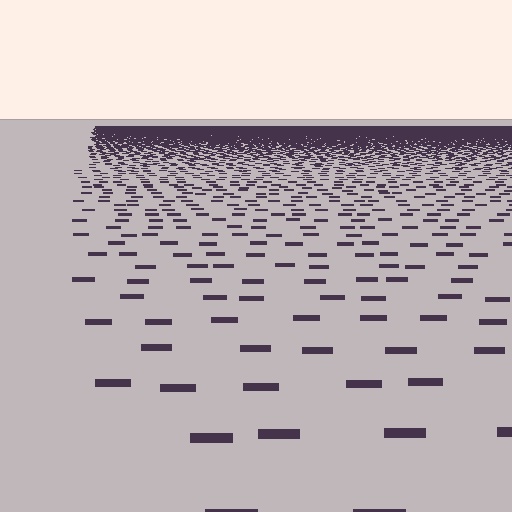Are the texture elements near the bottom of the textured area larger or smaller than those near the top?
Larger. Near the bottom, elements are closer to the viewer and appear at a bigger on-screen size.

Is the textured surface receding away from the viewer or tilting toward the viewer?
The surface is receding away from the viewer. Texture elements get smaller and denser toward the top.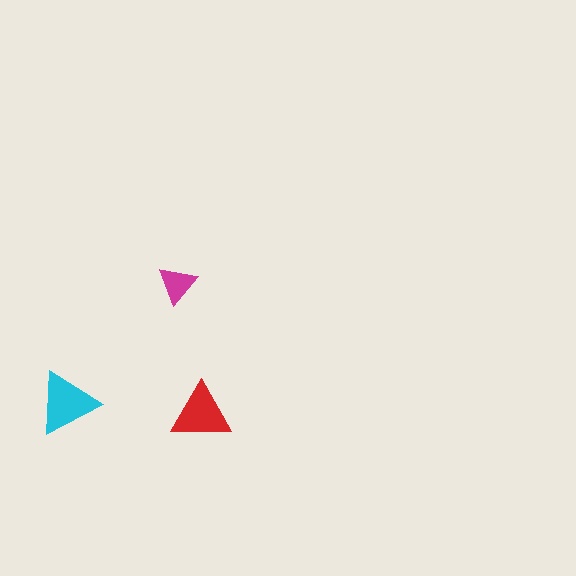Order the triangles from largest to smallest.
the cyan one, the red one, the magenta one.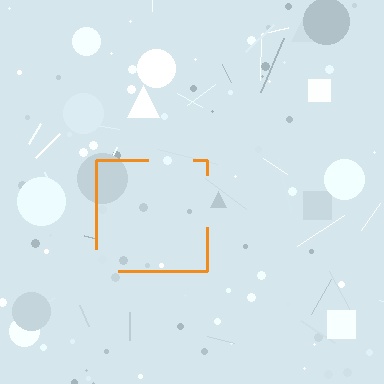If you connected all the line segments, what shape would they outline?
They would outline a square.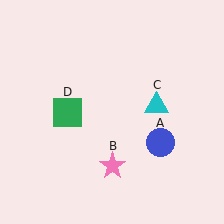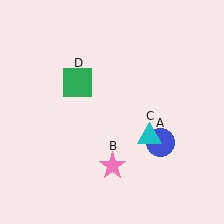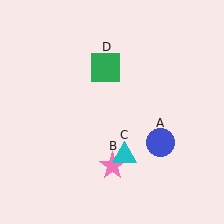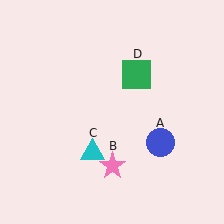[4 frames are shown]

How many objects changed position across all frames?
2 objects changed position: cyan triangle (object C), green square (object D).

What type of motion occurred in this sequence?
The cyan triangle (object C), green square (object D) rotated clockwise around the center of the scene.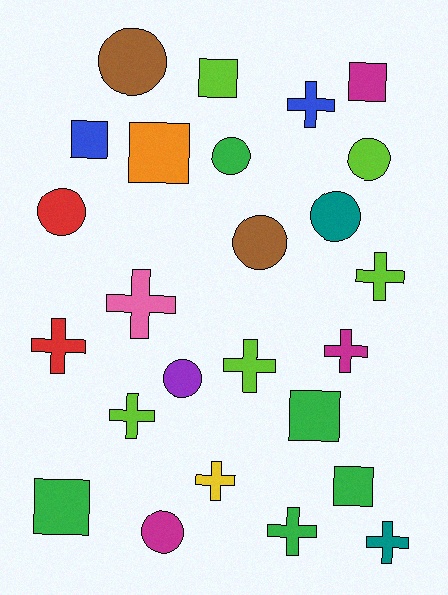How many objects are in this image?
There are 25 objects.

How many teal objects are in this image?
There are 2 teal objects.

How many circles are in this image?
There are 8 circles.